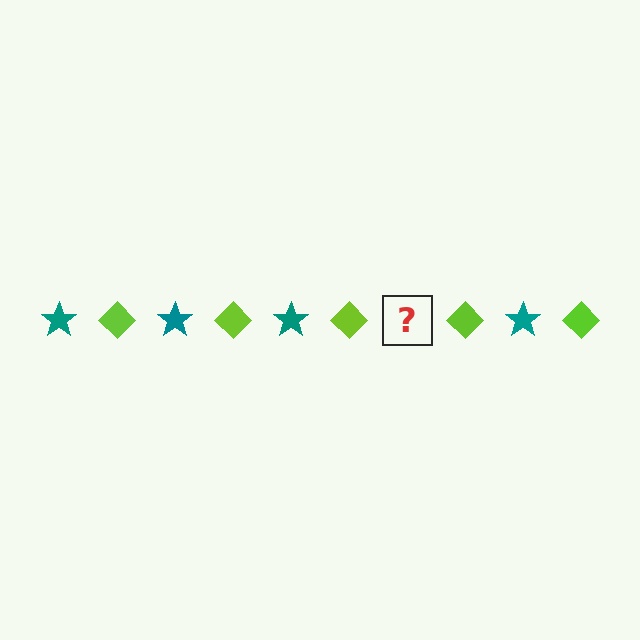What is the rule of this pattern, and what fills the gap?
The rule is that the pattern alternates between teal star and lime diamond. The gap should be filled with a teal star.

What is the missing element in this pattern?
The missing element is a teal star.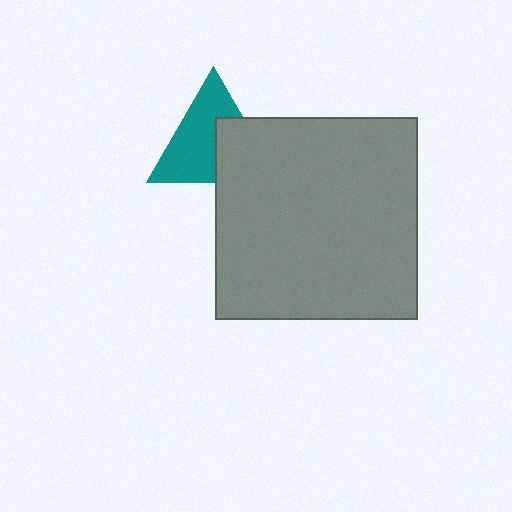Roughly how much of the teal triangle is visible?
About half of it is visible (roughly 61%).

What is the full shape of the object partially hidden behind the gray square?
The partially hidden object is a teal triangle.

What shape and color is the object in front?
The object in front is a gray square.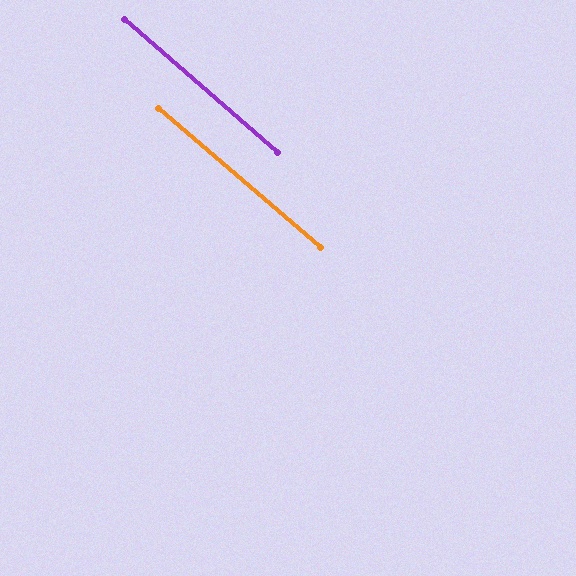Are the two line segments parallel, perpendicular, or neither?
Parallel — their directions differ by only 0.8°.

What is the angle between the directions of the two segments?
Approximately 1 degree.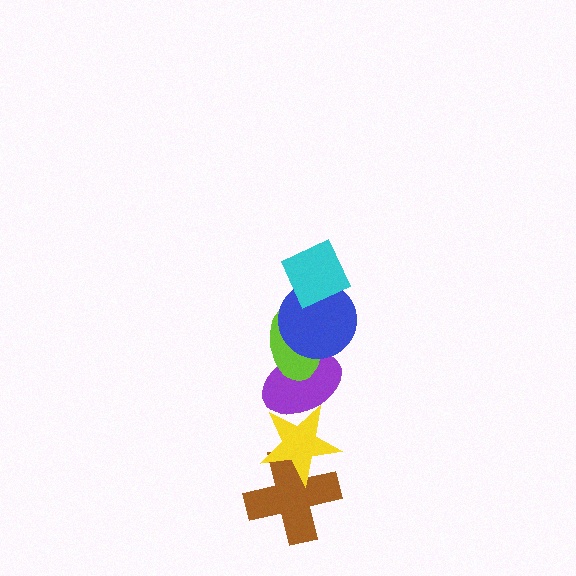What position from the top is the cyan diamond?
The cyan diamond is 1st from the top.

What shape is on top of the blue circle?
The cyan diamond is on top of the blue circle.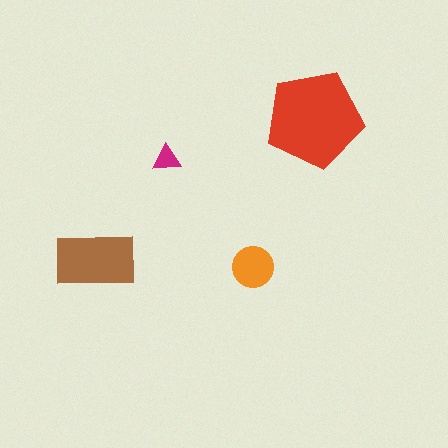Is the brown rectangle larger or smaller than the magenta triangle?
Larger.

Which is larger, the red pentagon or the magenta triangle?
The red pentagon.